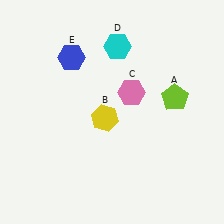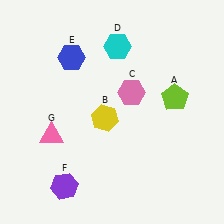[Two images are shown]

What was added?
A purple hexagon (F), a pink triangle (G) were added in Image 2.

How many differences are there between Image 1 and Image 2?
There are 2 differences between the two images.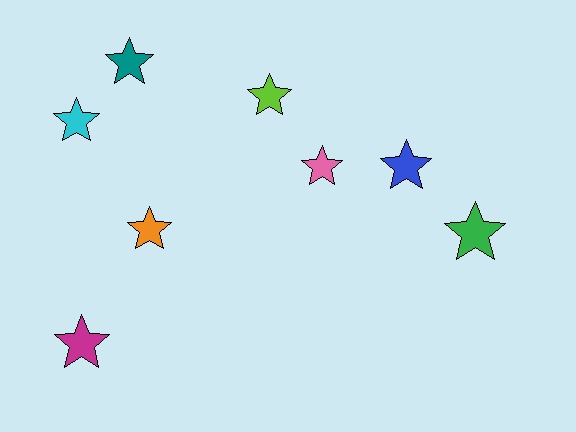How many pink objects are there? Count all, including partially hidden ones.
There is 1 pink object.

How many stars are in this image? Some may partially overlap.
There are 8 stars.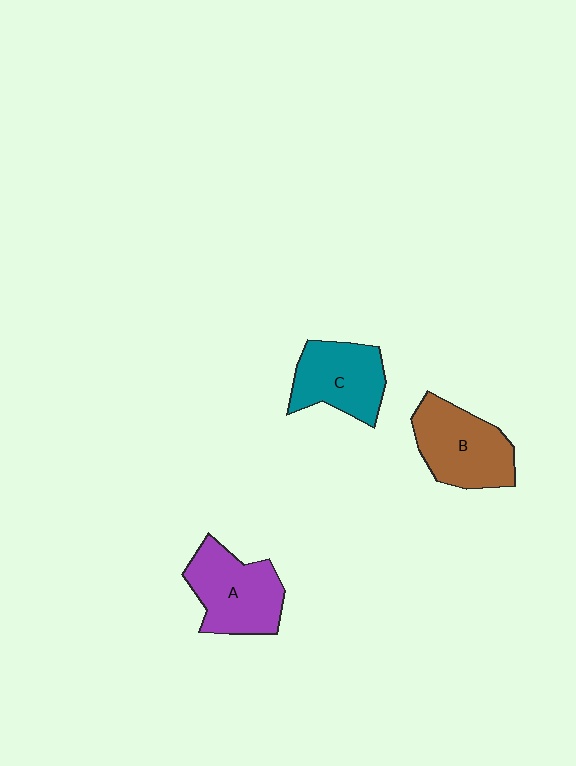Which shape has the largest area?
Shape A (purple).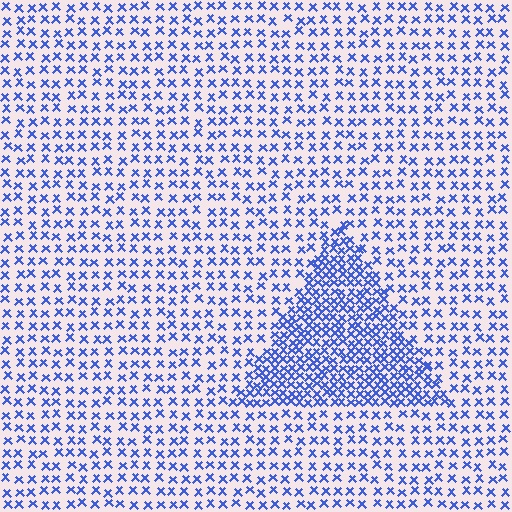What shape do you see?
I see a triangle.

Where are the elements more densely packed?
The elements are more densely packed inside the triangle boundary.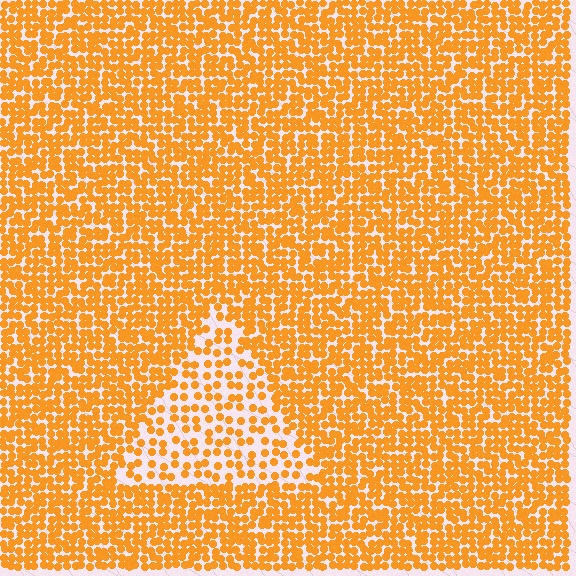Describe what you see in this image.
The image contains small orange elements arranged at two different densities. A triangle-shaped region is visible where the elements are less densely packed than the surrounding area.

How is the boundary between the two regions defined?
The boundary is defined by a change in element density (approximately 2.1x ratio). All elements are the same color, size, and shape.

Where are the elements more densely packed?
The elements are more densely packed outside the triangle boundary.